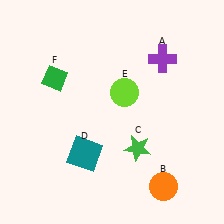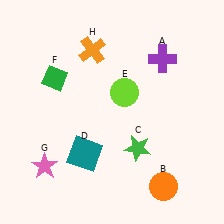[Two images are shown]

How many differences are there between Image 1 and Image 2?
There are 2 differences between the two images.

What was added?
A pink star (G), an orange cross (H) were added in Image 2.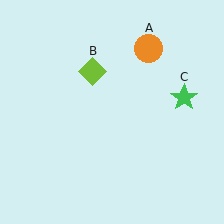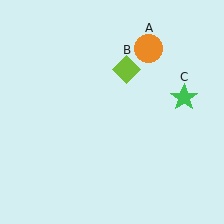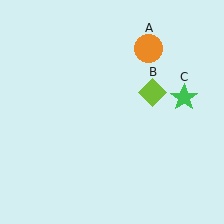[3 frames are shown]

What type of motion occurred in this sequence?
The lime diamond (object B) rotated clockwise around the center of the scene.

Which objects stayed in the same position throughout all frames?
Orange circle (object A) and green star (object C) remained stationary.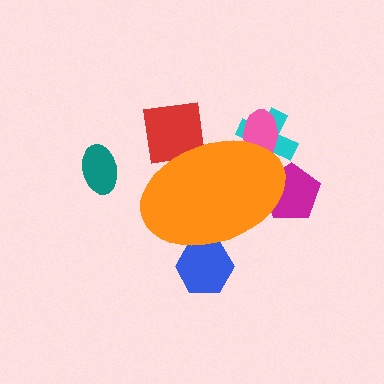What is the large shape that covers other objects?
An orange ellipse.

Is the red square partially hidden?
Yes, the red square is partially hidden behind the orange ellipse.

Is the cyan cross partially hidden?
Yes, the cyan cross is partially hidden behind the orange ellipse.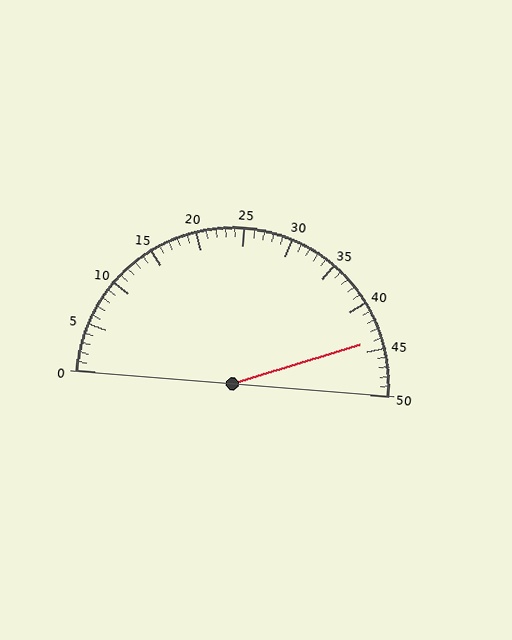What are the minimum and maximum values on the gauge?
The gauge ranges from 0 to 50.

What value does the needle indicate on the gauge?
The needle indicates approximately 44.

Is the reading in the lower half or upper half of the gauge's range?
The reading is in the upper half of the range (0 to 50).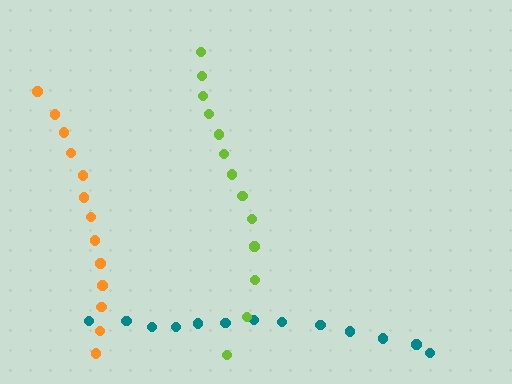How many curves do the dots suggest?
There are 3 distinct paths.